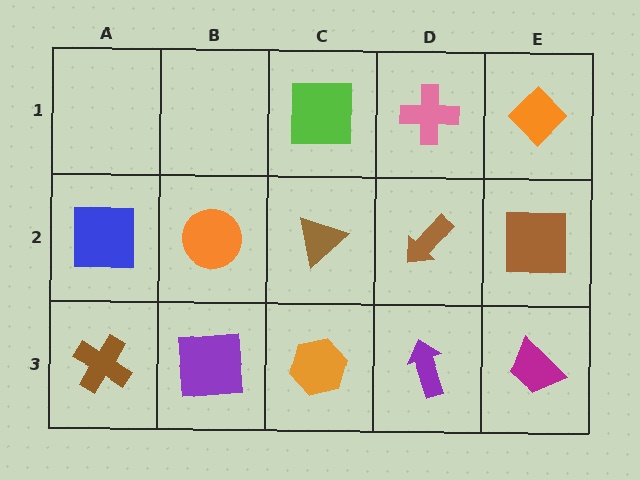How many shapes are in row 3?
5 shapes.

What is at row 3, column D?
A purple arrow.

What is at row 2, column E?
A brown square.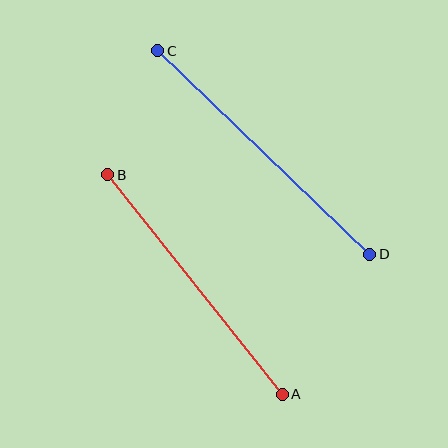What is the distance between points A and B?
The distance is approximately 280 pixels.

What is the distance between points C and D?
The distance is approximately 294 pixels.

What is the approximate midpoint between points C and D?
The midpoint is at approximately (264, 152) pixels.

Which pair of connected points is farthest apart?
Points C and D are farthest apart.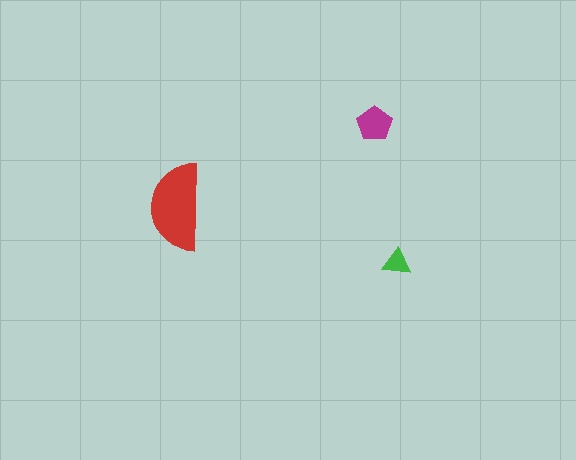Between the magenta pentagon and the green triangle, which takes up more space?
The magenta pentagon.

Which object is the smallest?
The green triangle.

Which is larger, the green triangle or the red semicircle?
The red semicircle.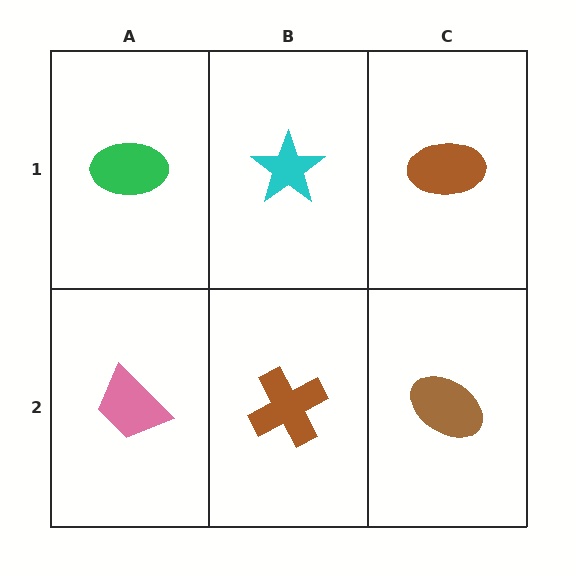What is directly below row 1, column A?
A pink trapezoid.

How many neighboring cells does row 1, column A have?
2.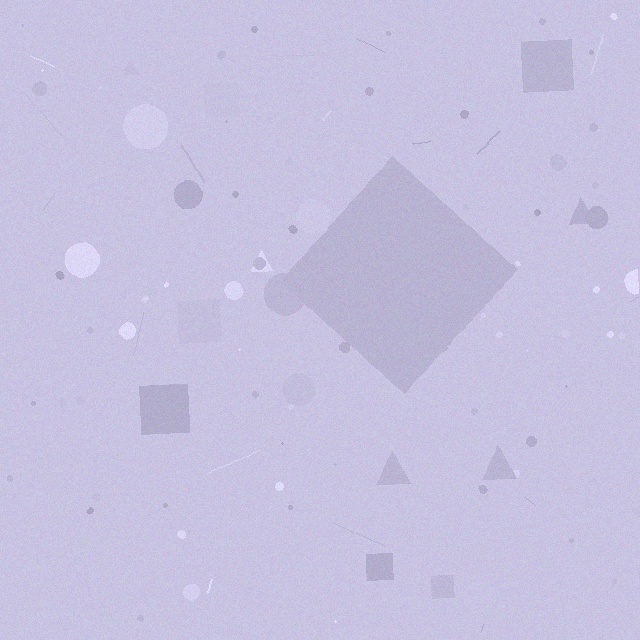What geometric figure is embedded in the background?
A diamond is embedded in the background.